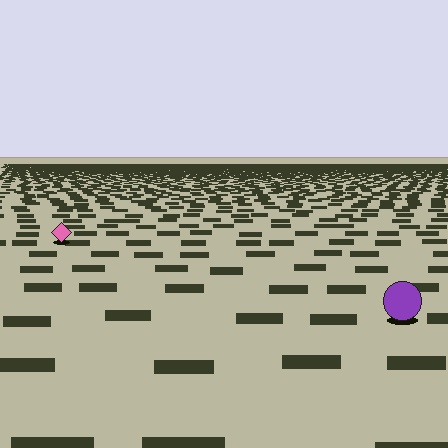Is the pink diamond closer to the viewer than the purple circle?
No. The purple circle is closer — you can tell from the texture gradient: the ground texture is coarser near it.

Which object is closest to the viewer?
The purple circle is closest. The texture marks near it are larger and more spread out.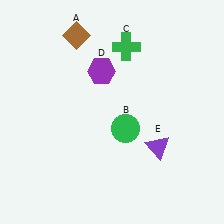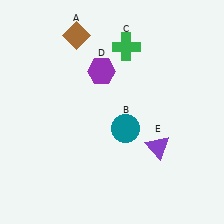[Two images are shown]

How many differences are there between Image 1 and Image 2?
There is 1 difference between the two images.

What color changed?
The circle (B) changed from green in Image 1 to teal in Image 2.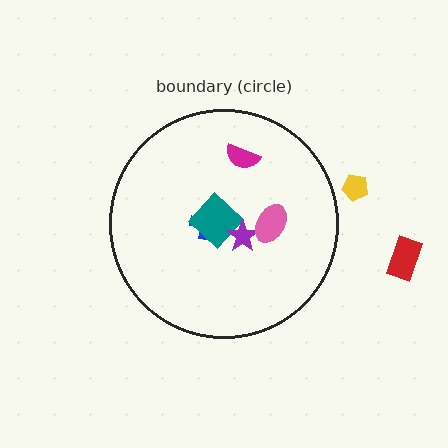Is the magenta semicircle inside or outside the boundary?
Inside.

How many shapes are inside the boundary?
5 inside, 2 outside.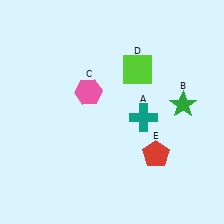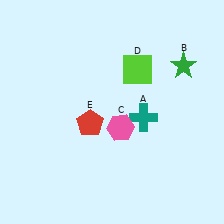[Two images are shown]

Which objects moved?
The objects that moved are: the green star (B), the pink hexagon (C), the red pentagon (E).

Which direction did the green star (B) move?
The green star (B) moved up.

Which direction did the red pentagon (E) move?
The red pentagon (E) moved left.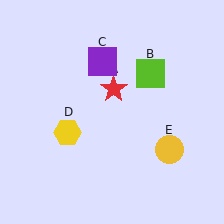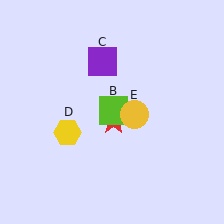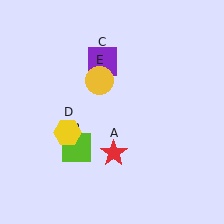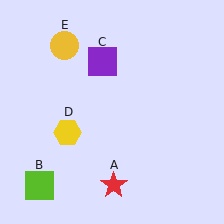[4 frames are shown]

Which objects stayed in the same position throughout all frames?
Purple square (object C) and yellow hexagon (object D) remained stationary.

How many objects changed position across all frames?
3 objects changed position: red star (object A), lime square (object B), yellow circle (object E).